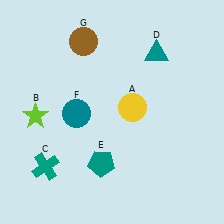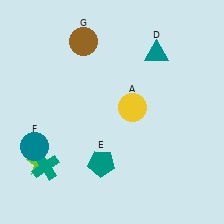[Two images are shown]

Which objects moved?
The objects that moved are: the lime star (B), the teal circle (F).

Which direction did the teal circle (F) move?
The teal circle (F) moved left.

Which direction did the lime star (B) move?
The lime star (B) moved down.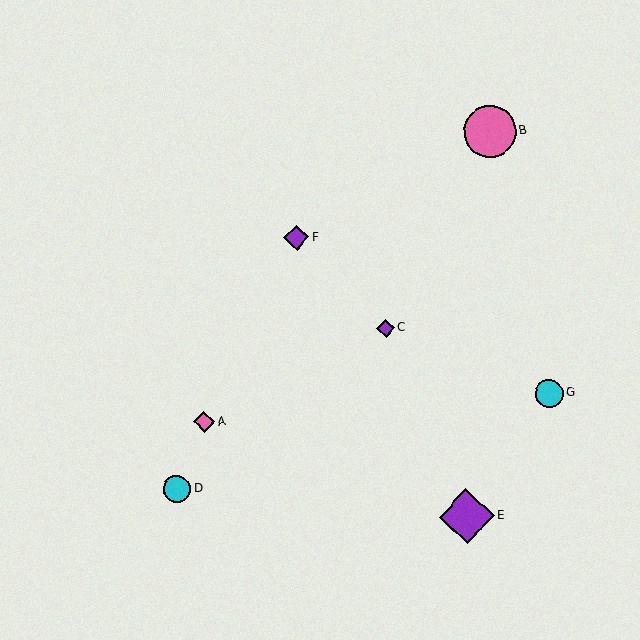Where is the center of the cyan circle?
The center of the cyan circle is at (177, 489).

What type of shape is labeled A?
Shape A is a pink diamond.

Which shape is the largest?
The purple diamond (labeled E) is the largest.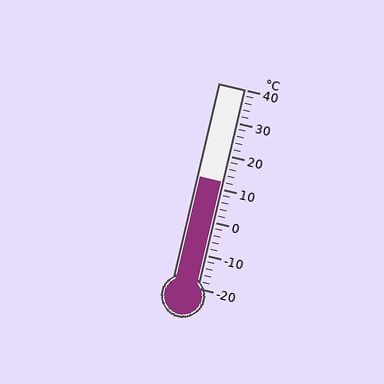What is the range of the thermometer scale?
The thermometer scale ranges from -20°C to 40°C.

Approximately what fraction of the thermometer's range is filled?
The thermometer is filled to approximately 55% of its range.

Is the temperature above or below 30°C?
The temperature is below 30°C.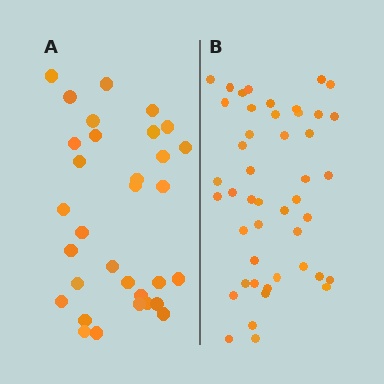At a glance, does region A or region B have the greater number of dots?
Region B (the right region) has more dots.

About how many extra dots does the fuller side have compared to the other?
Region B has approximately 15 more dots than region A.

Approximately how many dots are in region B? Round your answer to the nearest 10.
About 50 dots. (The exact count is 46, which rounds to 50.)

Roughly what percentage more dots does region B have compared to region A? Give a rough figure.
About 45% more.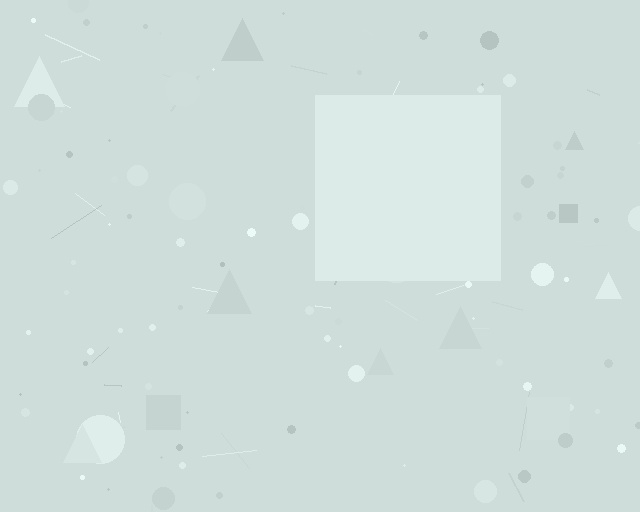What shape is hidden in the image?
A square is hidden in the image.